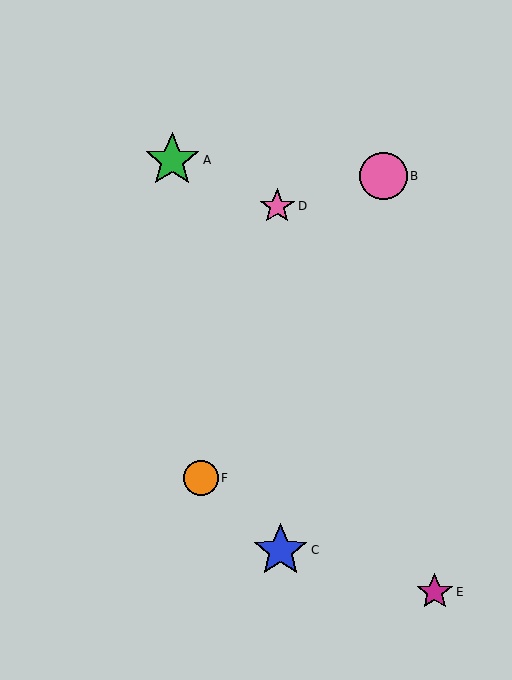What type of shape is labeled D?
Shape D is a pink star.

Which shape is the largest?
The green star (labeled A) is the largest.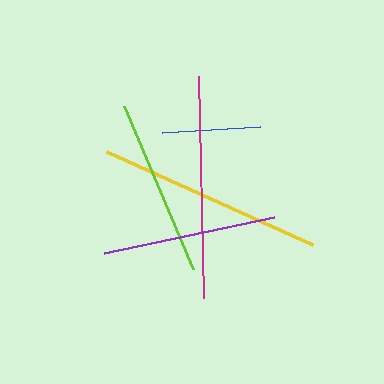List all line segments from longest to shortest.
From longest to shortest: yellow, magenta, lime, purple, blue.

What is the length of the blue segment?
The blue segment is approximately 98 pixels long.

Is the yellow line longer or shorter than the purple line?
The yellow line is longer than the purple line.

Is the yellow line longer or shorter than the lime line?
The yellow line is longer than the lime line.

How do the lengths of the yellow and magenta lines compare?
The yellow and magenta lines are approximately the same length.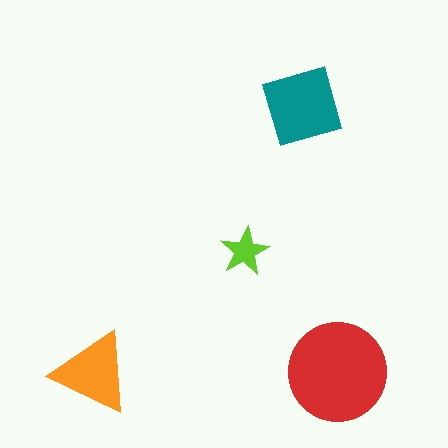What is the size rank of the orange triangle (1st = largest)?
3rd.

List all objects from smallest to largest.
The lime star, the orange triangle, the teal square, the red circle.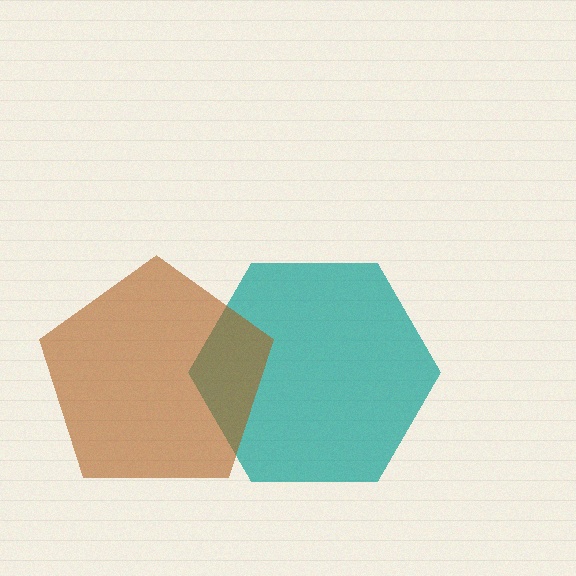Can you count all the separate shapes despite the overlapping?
Yes, there are 2 separate shapes.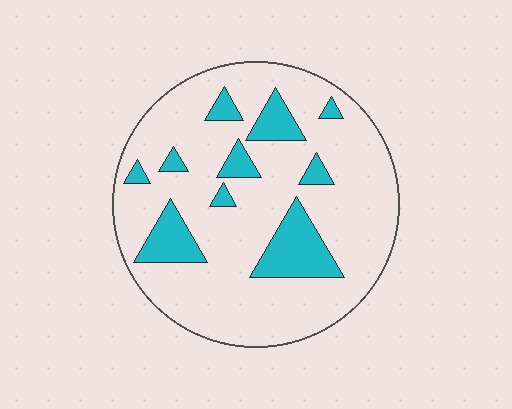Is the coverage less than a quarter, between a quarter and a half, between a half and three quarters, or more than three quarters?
Less than a quarter.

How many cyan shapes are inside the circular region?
10.